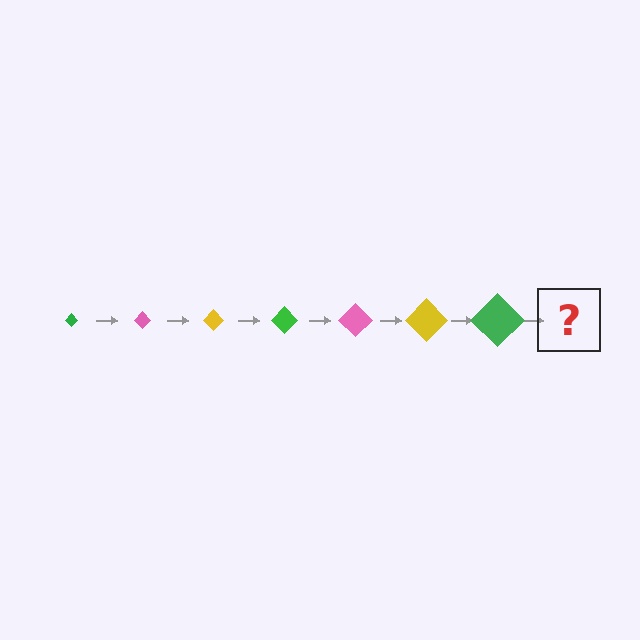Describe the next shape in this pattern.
It should be a pink diamond, larger than the previous one.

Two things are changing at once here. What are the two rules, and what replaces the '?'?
The two rules are that the diamond grows larger each step and the color cycles through green, pink, and yellow. The '?' should be a pink diamond, larger than the previous one.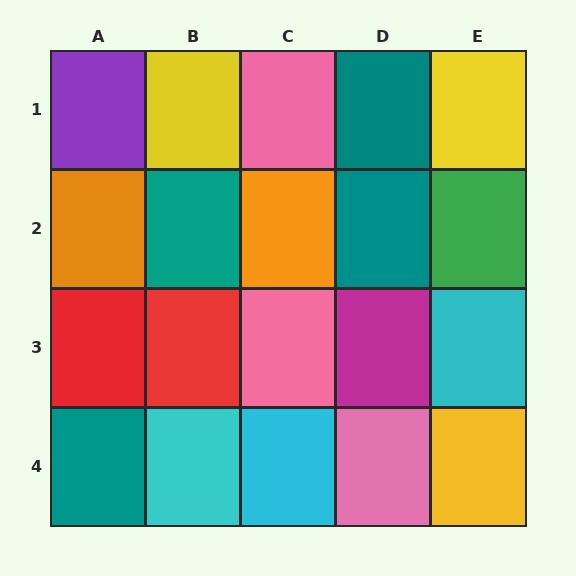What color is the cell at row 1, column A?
Purple.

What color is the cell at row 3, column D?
Magenta.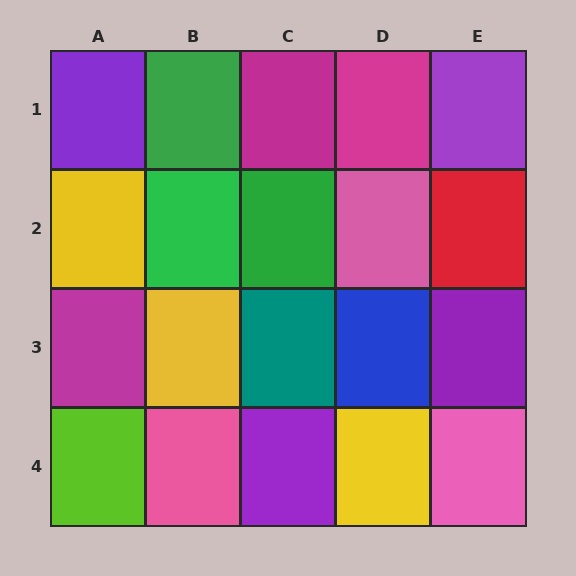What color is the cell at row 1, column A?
Purple.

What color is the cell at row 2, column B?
Green.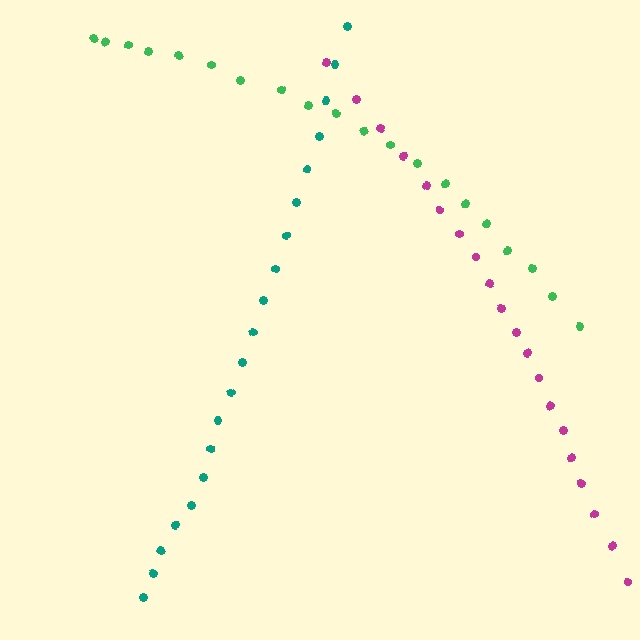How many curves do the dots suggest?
There are 3 distinct paths.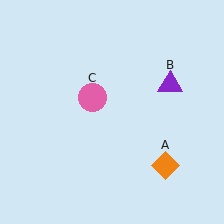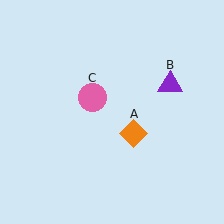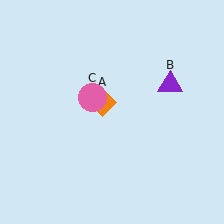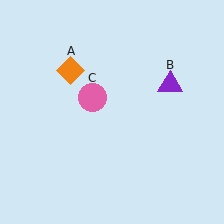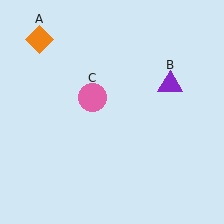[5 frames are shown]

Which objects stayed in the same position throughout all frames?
Purple triangle (object B) and pink circle (object C) remained stationary.